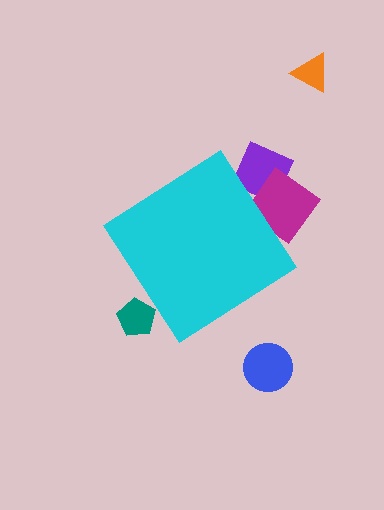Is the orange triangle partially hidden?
No, the orange triangle is fully visible.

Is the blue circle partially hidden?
No, the blue circle is fully visible.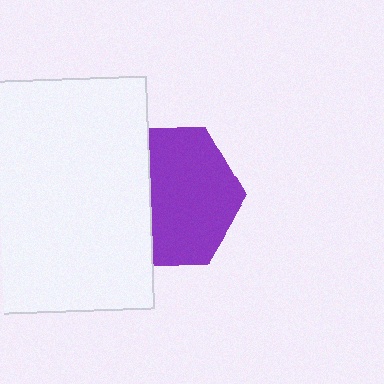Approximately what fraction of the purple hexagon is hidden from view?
Roughly 37% of the purple hexagon is hidden behind the white rectangle.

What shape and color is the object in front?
The object in front is a white rectangle.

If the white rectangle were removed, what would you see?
You would see the complete purple hexagon.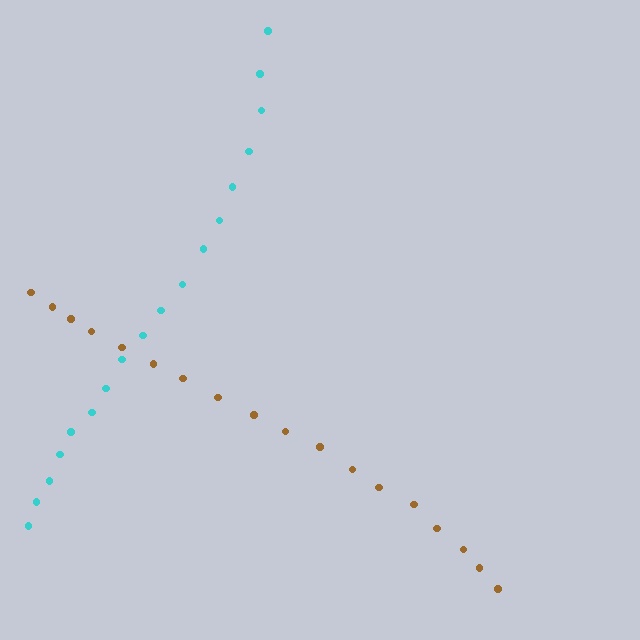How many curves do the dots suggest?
There are 2 distinct paths.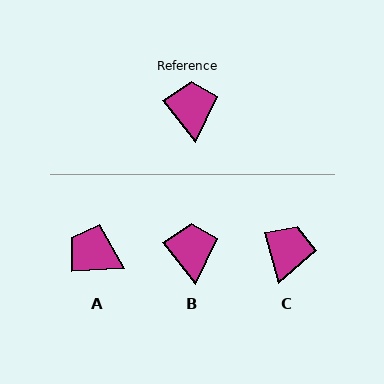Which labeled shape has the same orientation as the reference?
B.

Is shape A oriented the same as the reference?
No, it is off by about 55 degrees.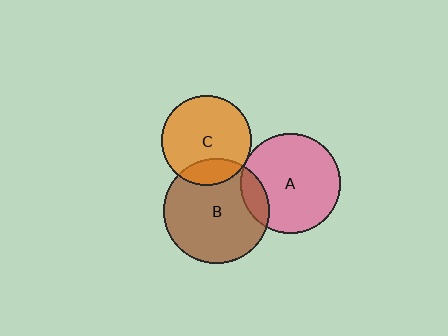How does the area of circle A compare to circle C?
Approximately 1.2 times.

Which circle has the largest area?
Circle B (brown).